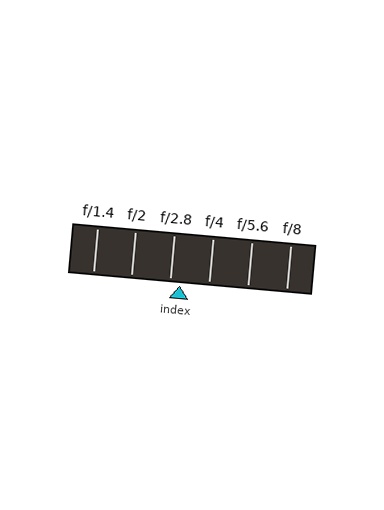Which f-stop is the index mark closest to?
The index mark is closest to f/2.8.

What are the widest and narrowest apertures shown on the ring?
The widest aperture shown is f/1.4 and the narrowest is f/8.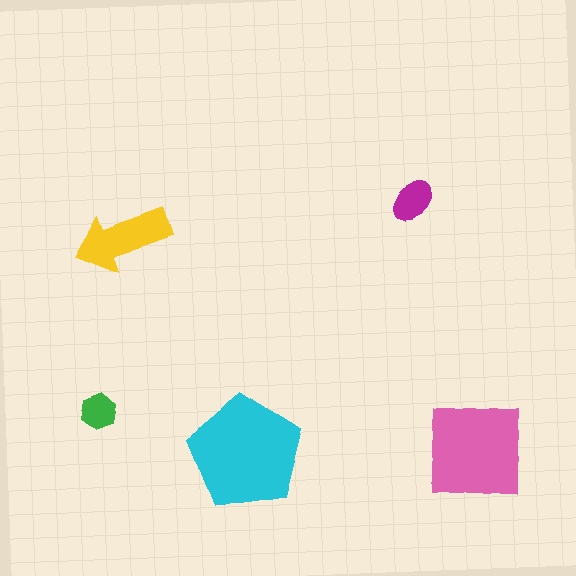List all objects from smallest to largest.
The green hexagon, the magenta ellipse, the yellow arrow, the pink square, the cyan pentagon.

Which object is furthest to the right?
The pink square is rightmost.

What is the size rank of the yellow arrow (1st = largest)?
3rd.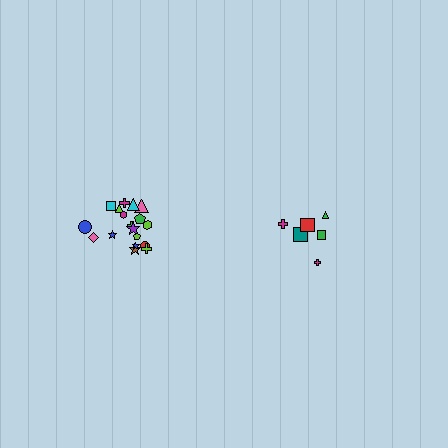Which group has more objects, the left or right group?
The left group.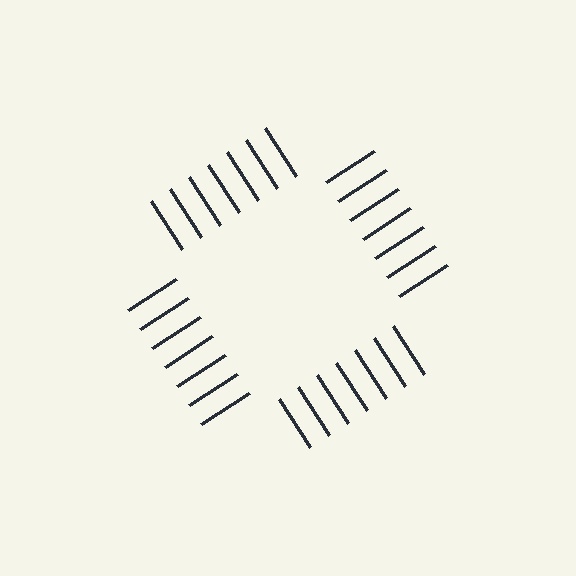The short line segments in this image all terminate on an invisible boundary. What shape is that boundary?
An illusory square — the line segments terminate on its edges but no continuous stroke is drawn.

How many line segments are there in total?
28 — 7 along each of the 4 edges.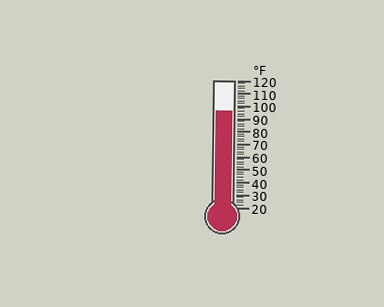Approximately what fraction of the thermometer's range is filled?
The thermometer is filled to approximately 75% of its range.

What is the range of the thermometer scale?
The thermometer scale ranges from 20°F to 120°F.